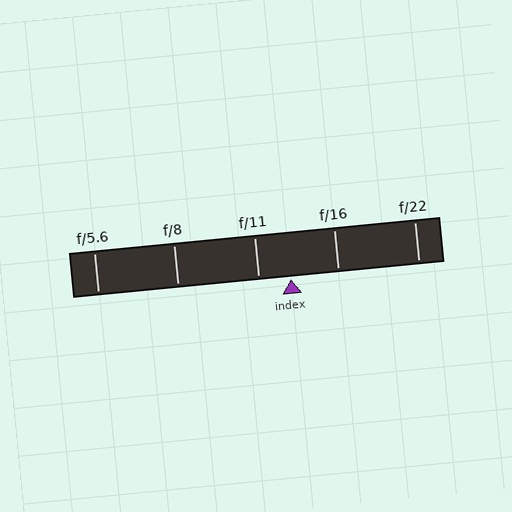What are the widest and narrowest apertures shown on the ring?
The widest aperture shown is f/5.6 and the narrowest is f/22.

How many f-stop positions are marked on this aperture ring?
There are 5 f-stop positions marked.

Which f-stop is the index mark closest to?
The index mark is closest to f/11.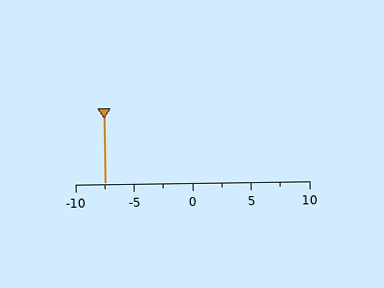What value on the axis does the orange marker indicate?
The marker indicates approximately -7.5.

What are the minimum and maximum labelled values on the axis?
The axis runs from -10 to 10.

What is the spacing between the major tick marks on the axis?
The major ticks are spaced 5 apart.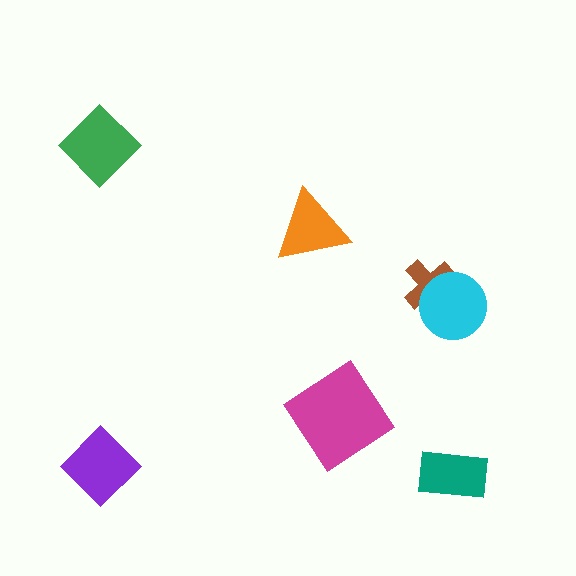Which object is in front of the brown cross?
The cyan circle is in front of the brown cross.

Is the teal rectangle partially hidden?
No, no other shape covers it.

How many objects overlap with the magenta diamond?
0 objects overlap with the magenta diamond.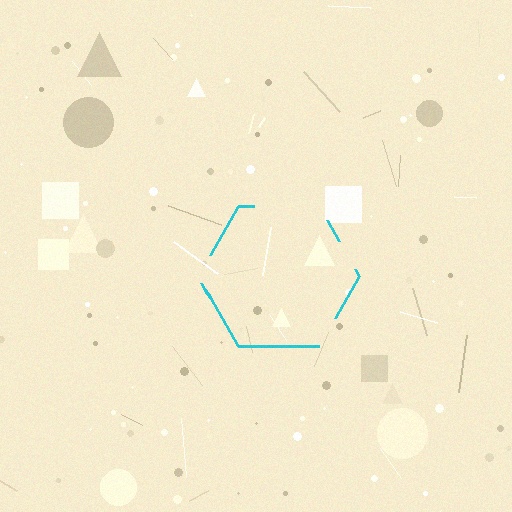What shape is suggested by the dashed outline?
The dashed outline suggests a hexagon.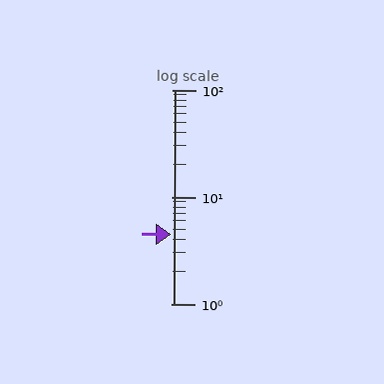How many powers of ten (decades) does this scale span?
The scale spans 2 decades, from 1 to 100.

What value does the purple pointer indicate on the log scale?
The pointer indicates approximately 4.5.